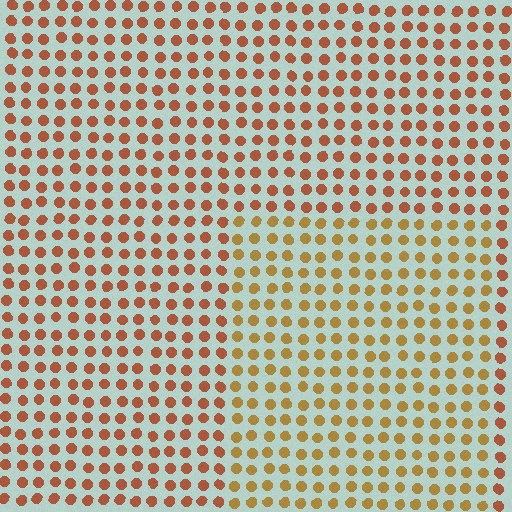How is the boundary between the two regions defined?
The boundary is defined purely by a slight shift in hue (about 27 degrees). Spacing, size, and orientation are identical on both sides.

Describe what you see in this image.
The image is filled with small brown elements in a uniform arrangement. A rectangle-shaped region is visible where the elements are tinted to a slightly different hue, forming a subtle color boundary.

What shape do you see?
I see a rectangle.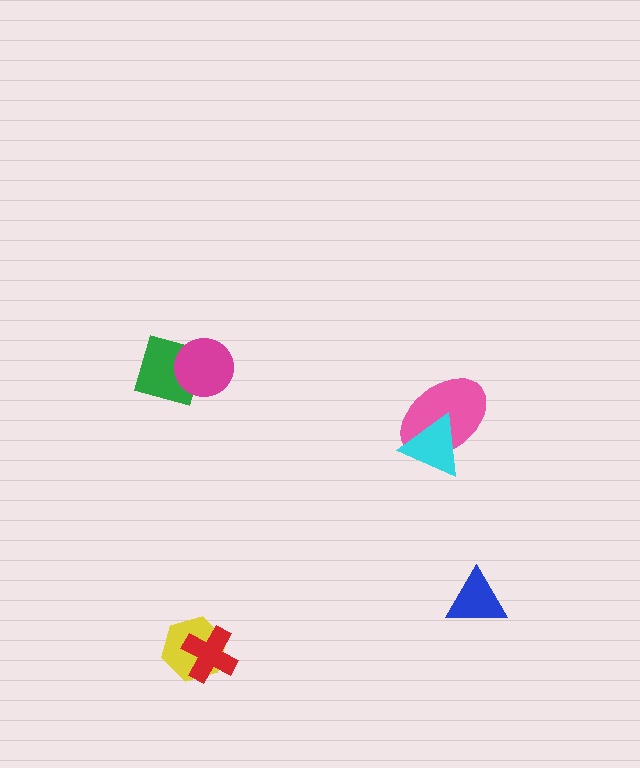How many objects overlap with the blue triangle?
0 objects overlap with the blue triangle.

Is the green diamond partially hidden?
Yes, it is partially covered by another shape.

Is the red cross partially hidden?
No, no other shape covers it.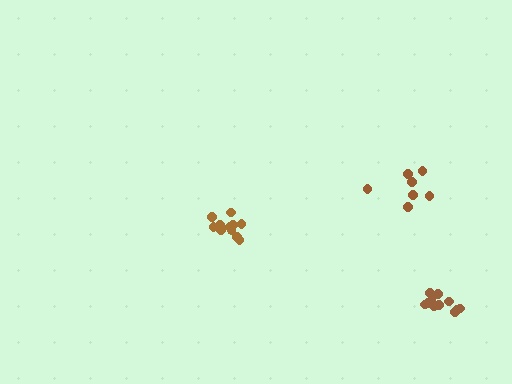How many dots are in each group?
Group 1: 11 dots, Group 2: 11 dots, Group 3: 7 dots (29 total).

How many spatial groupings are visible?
There are 3 spatial groupings.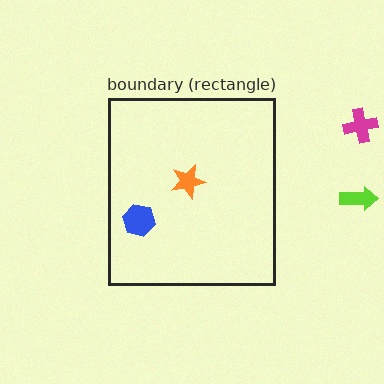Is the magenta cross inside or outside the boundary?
Outside.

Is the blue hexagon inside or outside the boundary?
Inside.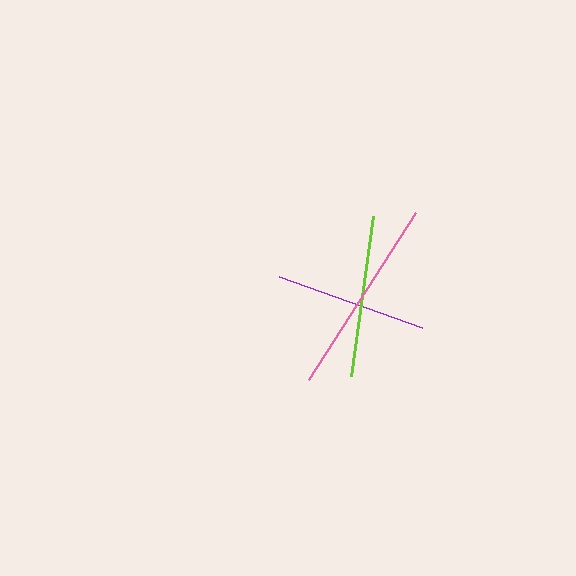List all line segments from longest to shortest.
From longest to shortest: pink, lime, purple.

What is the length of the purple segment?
The purple segment is approximately 152 pixels long.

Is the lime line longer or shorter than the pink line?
The pink line is longer than the lime line.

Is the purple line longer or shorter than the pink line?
The pink line is longer than the purple line.